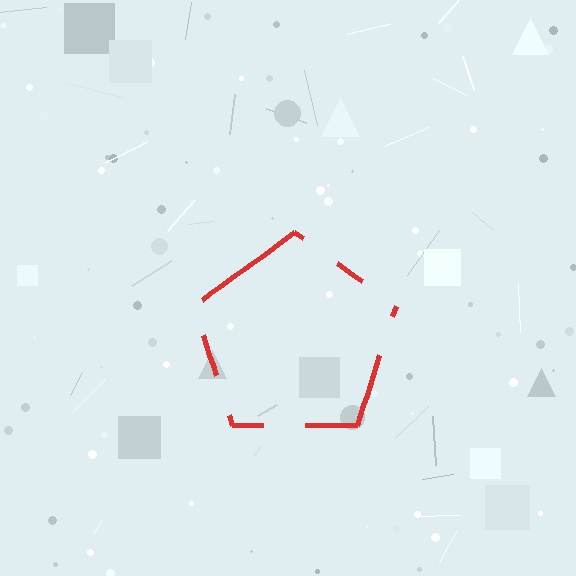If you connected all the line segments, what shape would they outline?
They would outline a pentagon.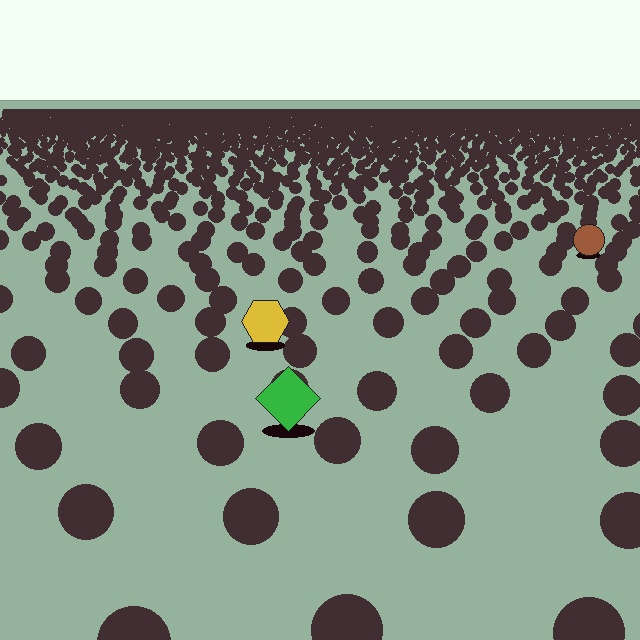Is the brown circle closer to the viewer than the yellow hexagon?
No. The yellow hexagon is closer — you can tell from the texture gradient: the ground texture is coarser near it.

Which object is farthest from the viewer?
The brown circle is farthest from the viewer. It appears smaller and the ground texture around it is denser.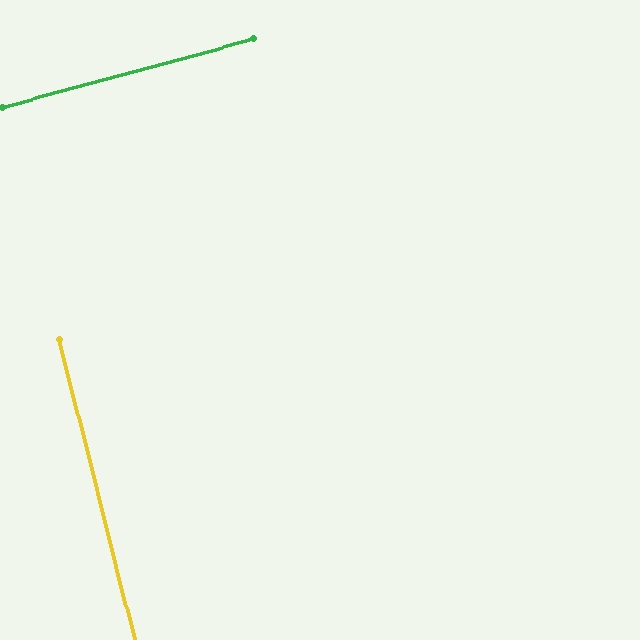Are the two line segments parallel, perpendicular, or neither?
Perpendicular — they meet at approximately 89°.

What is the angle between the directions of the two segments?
Approximately 89 degrees.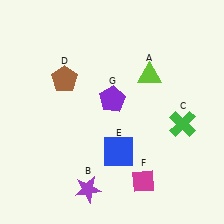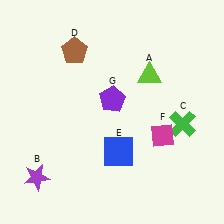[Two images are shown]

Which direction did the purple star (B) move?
The purple star (B) moved left.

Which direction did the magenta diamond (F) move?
The magenta diamond (F) moved up.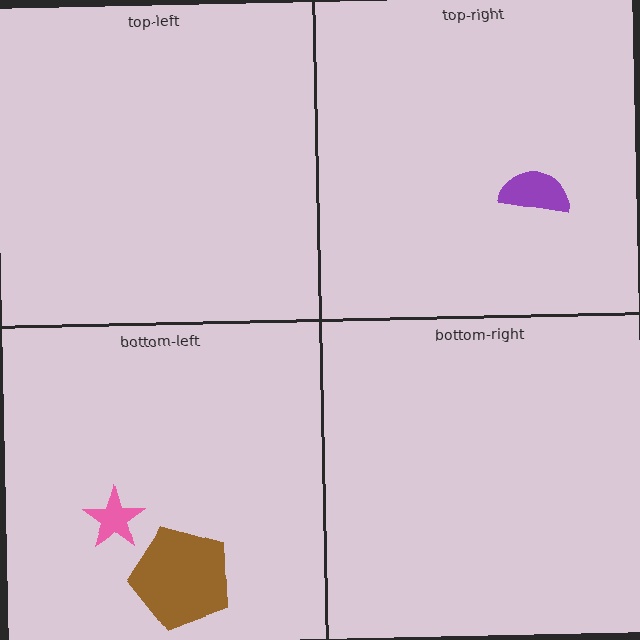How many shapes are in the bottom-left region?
2.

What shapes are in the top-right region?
The purple semicircle.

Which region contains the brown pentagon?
The bottom-left region.